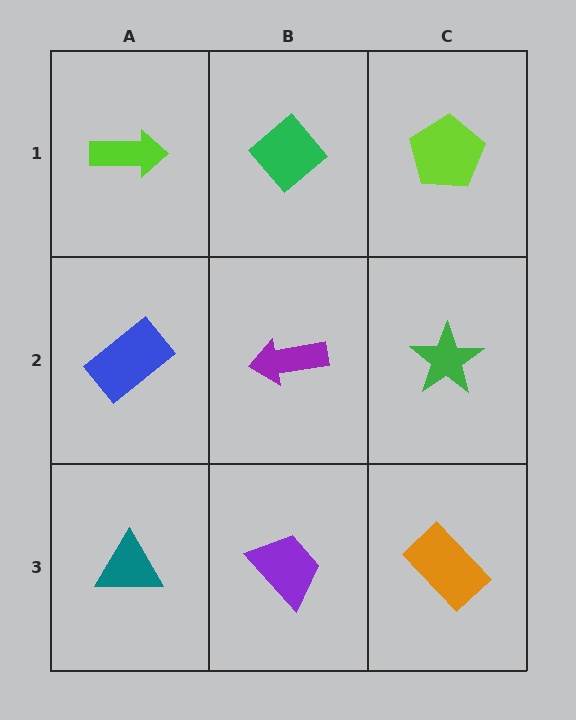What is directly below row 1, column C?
A green star.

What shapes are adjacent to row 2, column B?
A green diamond (row 1, column B), a purple trapezoid (row 3, column B), a blue rectangle (row 2, column A), a green star (row 2, column C).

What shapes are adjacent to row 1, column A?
A blue rectangle (row 2, column A), a green diamond (row 1, column B).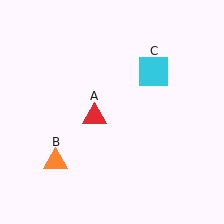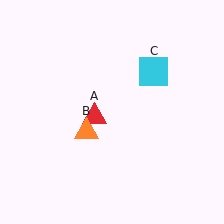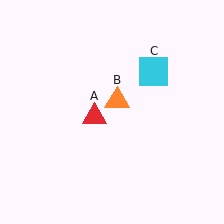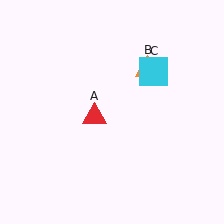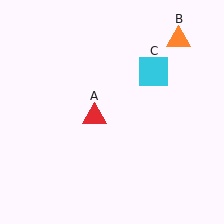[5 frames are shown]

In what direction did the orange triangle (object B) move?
The orange triangle (object B) moved up and to the right.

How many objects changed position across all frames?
1 object changed position: orange triangle (object B).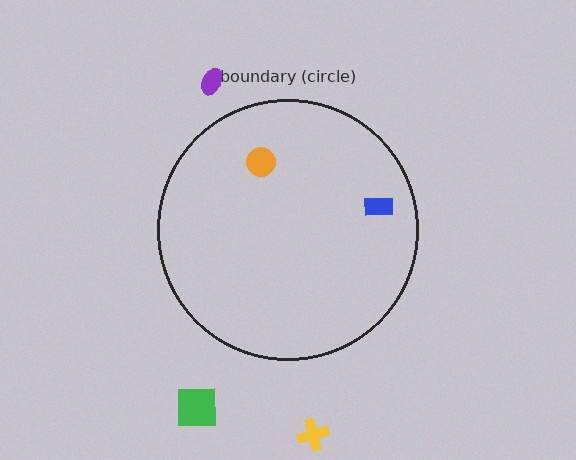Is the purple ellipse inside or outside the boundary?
Outside.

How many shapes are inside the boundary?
2 inside, 3 outside.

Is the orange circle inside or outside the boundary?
Inside.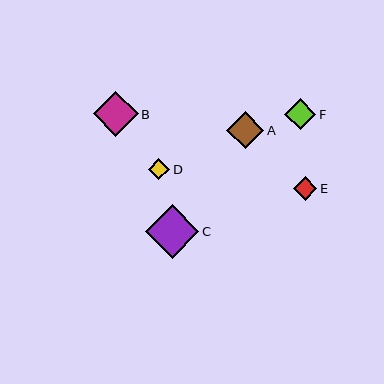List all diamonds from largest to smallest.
From largest to smallest: C, B, A, F, E, D.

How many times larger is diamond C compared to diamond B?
Diamond C is approximately 1.2 times the size of diamond B.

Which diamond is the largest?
Diamond C is the largest with a size of approximately 54 pixels.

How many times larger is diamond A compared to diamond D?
Diamond A is approximately 1.7 times the size of diamond D.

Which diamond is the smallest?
Diamond D is the smallest with a size of approximately 21 pixels.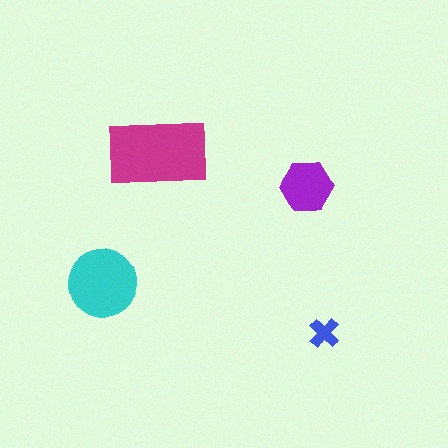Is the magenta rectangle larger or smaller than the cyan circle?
Larger.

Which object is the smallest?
The blue cross.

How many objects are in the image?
There are 4 objects in the image.